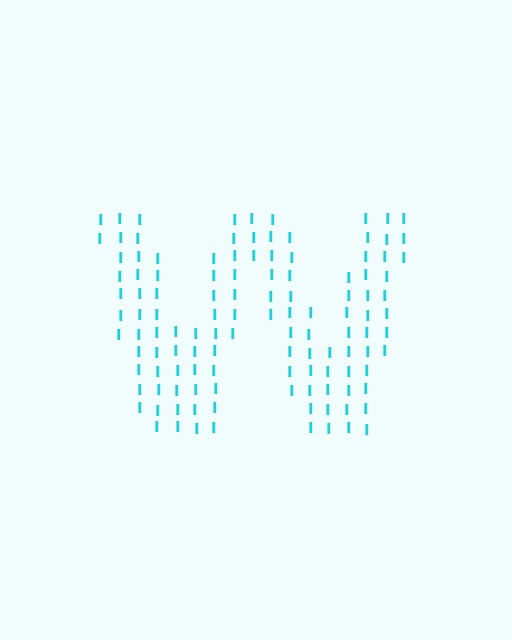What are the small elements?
The small elements are letter I's.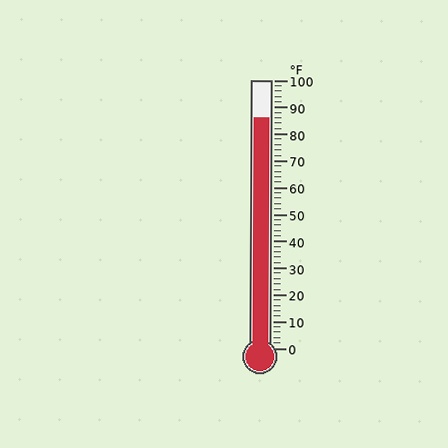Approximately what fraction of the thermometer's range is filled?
The thermometer is filled to approximately 85% of its range.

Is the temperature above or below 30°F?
The temperature is above 30°F.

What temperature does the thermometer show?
The thermometer shows approximately 86°F.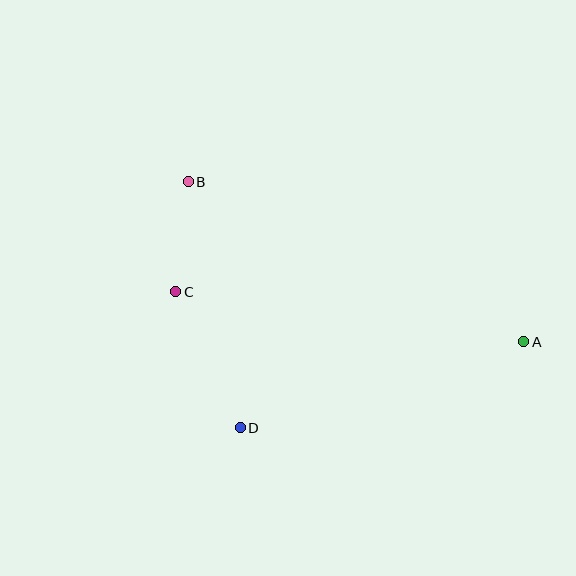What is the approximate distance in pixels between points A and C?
The distance between A and C is approximately 352 pixels.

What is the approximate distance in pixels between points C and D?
The distance between C and D is approximately 151 pixels.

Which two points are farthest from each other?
Points A and B are farthest from each other.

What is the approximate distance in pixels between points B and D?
The distance between B and D is approximately 251 pixels.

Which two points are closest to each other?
Points B and C are closest to each other.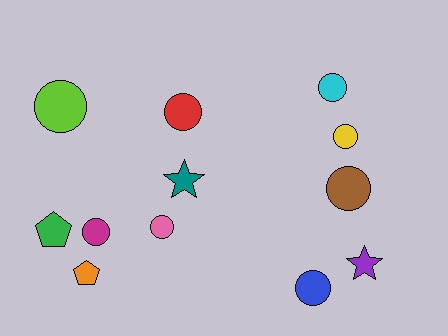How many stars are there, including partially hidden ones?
There are 2 stars.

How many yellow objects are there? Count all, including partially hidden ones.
There is 1 yellow object.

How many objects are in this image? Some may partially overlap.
There are 12 objects.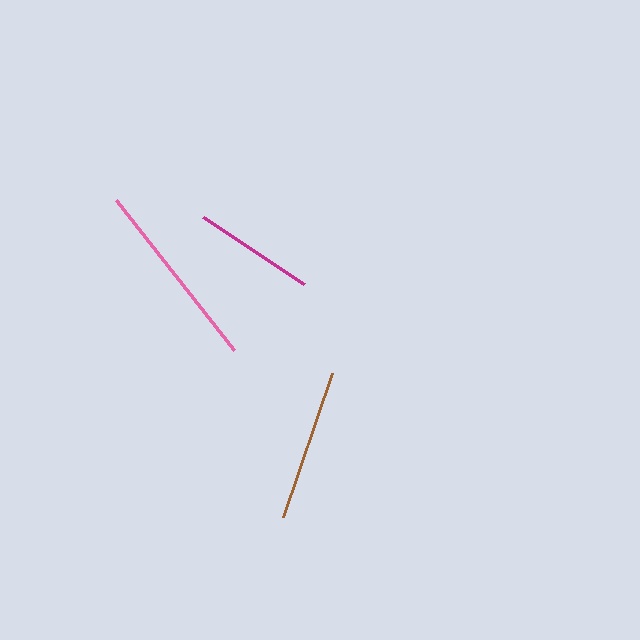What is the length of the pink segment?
The pink segment is approximately 191 pixels long.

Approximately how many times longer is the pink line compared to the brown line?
The pink line is approximately 1.3 times the length of the brown line.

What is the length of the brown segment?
The brown segment is approximately 152 pixels long.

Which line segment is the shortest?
The magenta line is the shortest at approximately 121 pixels.